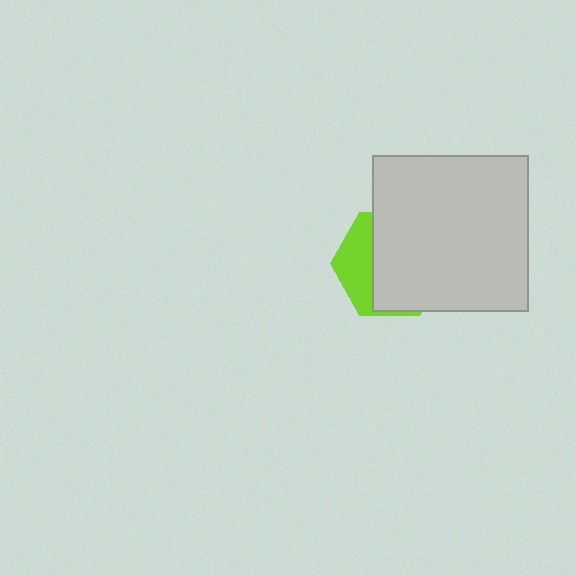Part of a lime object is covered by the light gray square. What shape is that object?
It is a hexagon.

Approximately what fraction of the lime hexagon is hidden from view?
Roughly 68% of the lime hexagon is hidden behind the light gray square.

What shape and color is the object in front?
The object in front is a light gray square.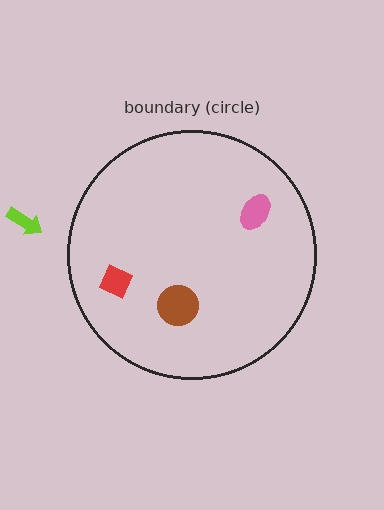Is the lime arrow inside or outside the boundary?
Outside.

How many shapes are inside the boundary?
3 inside, 1 outside.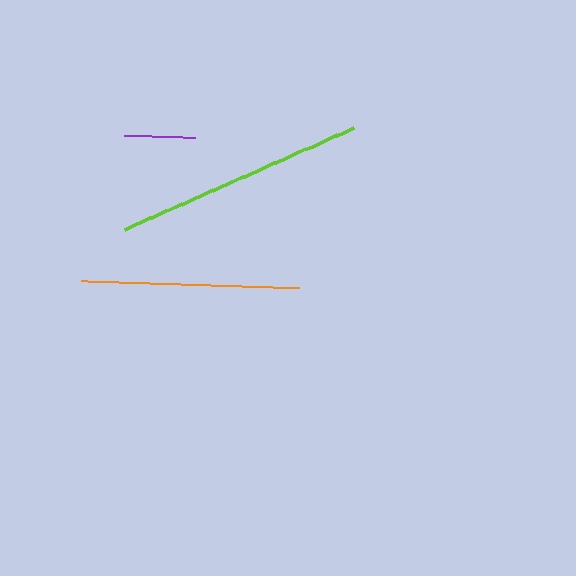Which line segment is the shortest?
The purple line is the shortest at approximately 71 pixels.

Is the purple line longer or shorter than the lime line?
The lime line is longer than the purple line.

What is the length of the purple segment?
The purple segment is approximately 71 pixels long.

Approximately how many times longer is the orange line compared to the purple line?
The orange line is approximately 3.1 times the length of the purple line.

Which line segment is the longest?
The lime line is the longest at approximately 250 pixels.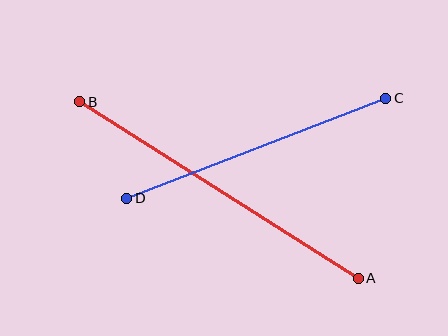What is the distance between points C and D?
The distance is approximately 277 pixels.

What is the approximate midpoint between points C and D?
The midpoint is at approximately (256, 148) pixels.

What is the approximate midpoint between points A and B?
The midpoint is at approximately (219, 190) pixels.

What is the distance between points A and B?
The distance is approximately 330 pixels.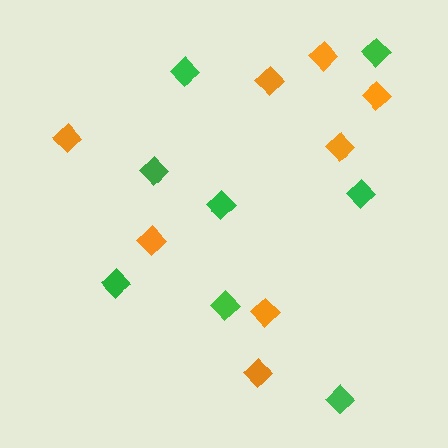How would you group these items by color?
There are 2 groups: one group of green diamonds (8) and one group of orange diamonds (8).